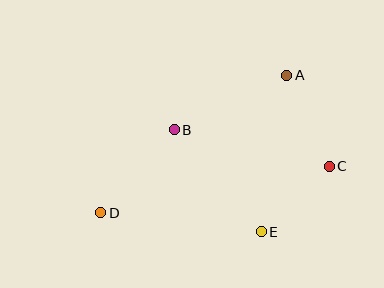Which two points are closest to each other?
Points C and E are closest to each other.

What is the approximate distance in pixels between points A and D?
The distance between A and D is approximately 231 pixels.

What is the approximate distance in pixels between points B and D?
The distance between B and D is approximately 111 pixels.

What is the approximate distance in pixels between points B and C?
The distance between B and C is approximately 160 pixels.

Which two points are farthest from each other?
Points C and D are farthest from each other.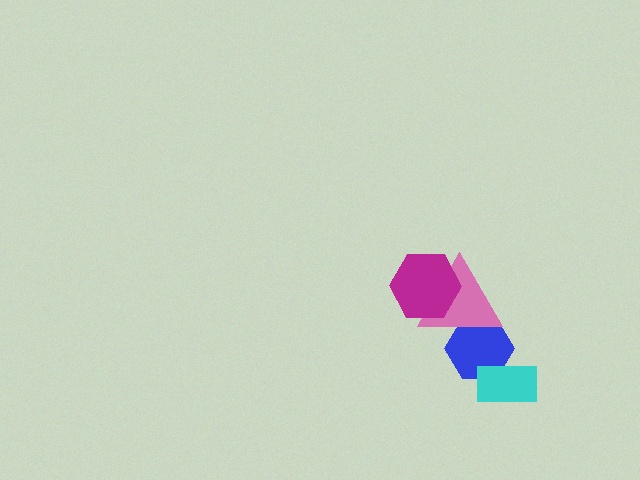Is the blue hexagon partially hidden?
Yes, it is partially covered by another shape.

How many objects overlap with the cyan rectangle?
1 object overlaps with the cyan rectangle.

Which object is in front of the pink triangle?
The magenta hexagon is in front of the pink triangle.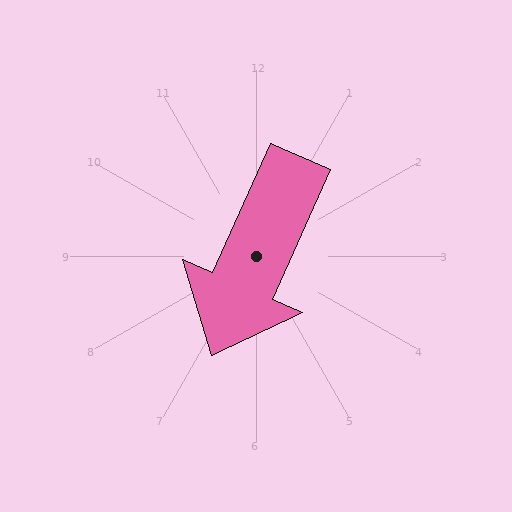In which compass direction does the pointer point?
Southwest.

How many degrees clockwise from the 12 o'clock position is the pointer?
Approximately 204 degrees.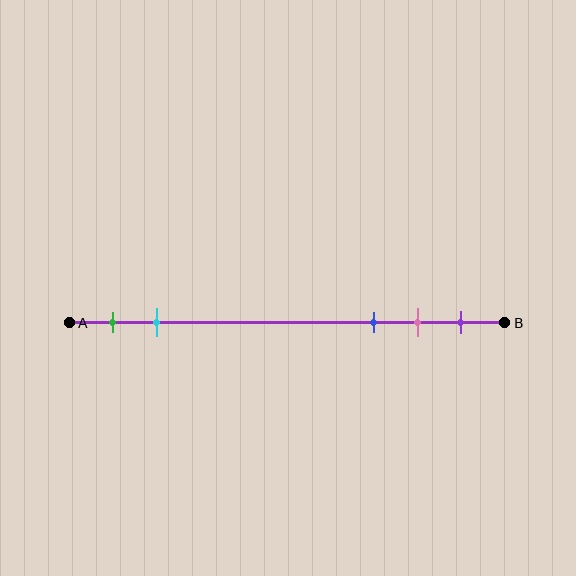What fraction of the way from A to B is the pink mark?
The pink mark is approximately 80% (0.8) of the way from A to B.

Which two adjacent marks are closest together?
The pink and purple marks are the closest adjacent pair.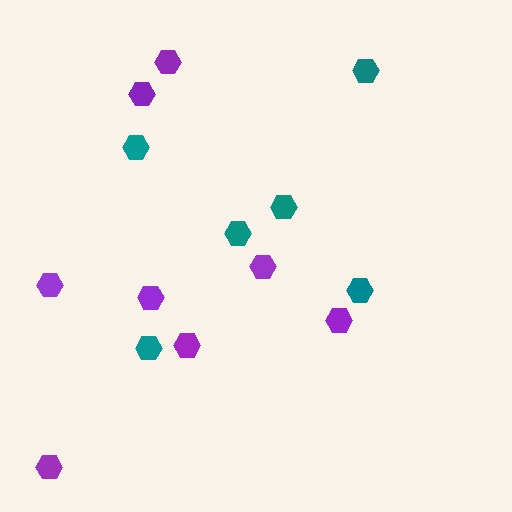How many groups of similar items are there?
There are 2 groups: one group of purple hexagons (8) and one group of teal hexagons (6).